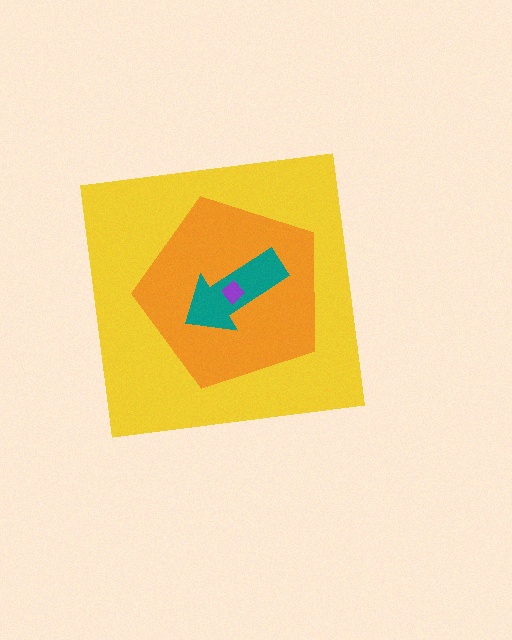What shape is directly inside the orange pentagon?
The teal arrow.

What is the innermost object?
The purple diamond.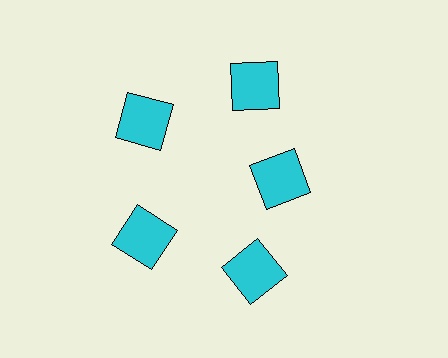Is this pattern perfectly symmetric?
No. The 5 cyan squares are arranged in a ring, but one element near the 3 o'clock position is pulled inward toward the center, breaking the 5-fold rotational symmetry.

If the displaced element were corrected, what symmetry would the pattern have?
It would have 5-fold rotational symmetry — the pattern would map onto itself every 72 degrees.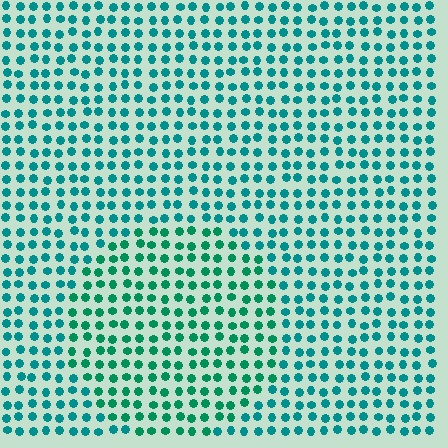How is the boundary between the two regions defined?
The boundary is defined purely by a slight shift in hue (about 22 degrees). Spacing, size, and orientation are identical on both sides.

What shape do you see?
I see a circle.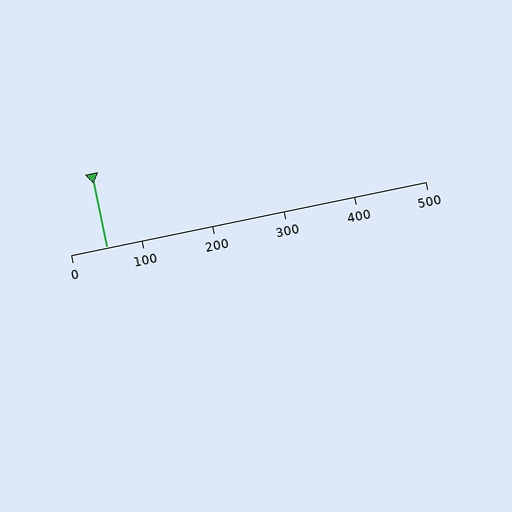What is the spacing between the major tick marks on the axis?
The major ticks are spaced 100 apart.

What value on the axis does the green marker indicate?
The marker indicates approximately 50.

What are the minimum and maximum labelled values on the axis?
The axis runs from 0 to 500.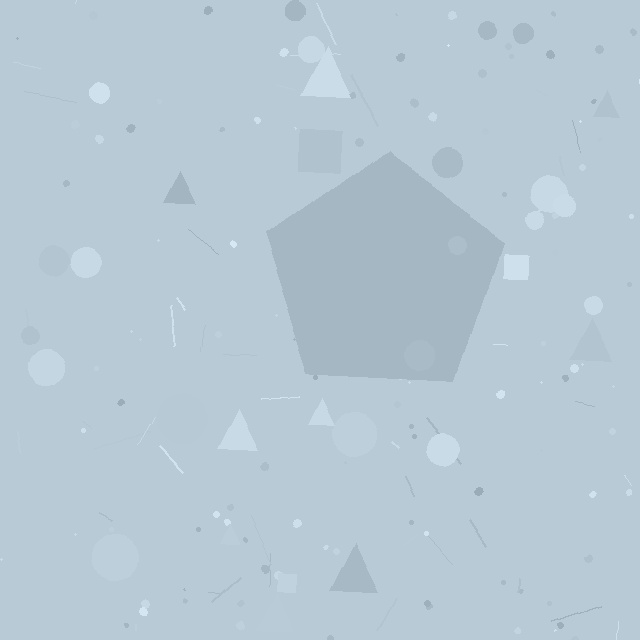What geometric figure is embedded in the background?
A pentagon is embedded in the background.